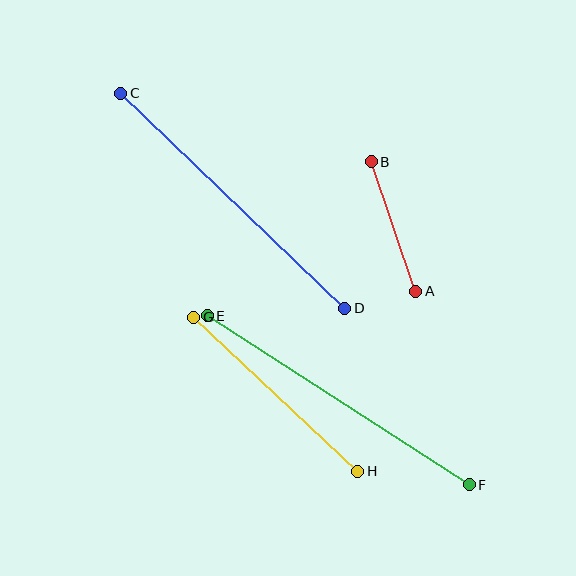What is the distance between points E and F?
The distance is approximately 312 pixels.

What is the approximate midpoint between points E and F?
The midpoint is at approximately (338, 400) pixels.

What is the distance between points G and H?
The distance is approximately 225 pixels.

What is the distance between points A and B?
The distance is approximately 137 pixels.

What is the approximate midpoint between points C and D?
The midpoint is at approximately (233, 201) pixels.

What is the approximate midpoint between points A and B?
The midpoint is at approximately (394, 226) pixels.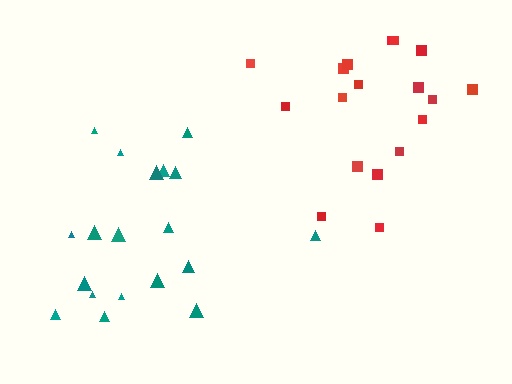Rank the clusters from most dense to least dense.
red, teal.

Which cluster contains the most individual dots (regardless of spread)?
Teal (19).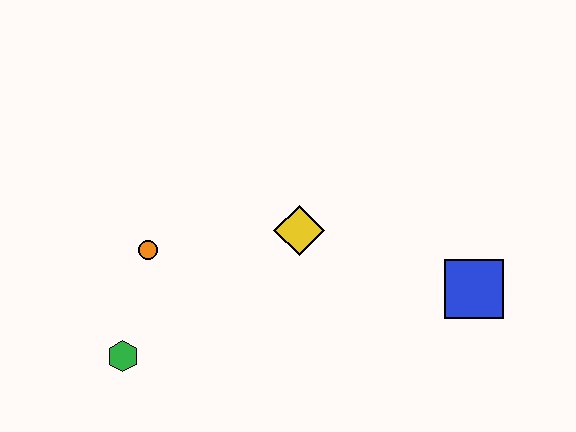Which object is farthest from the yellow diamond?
The green hexagon is farthest from the yellow diamond.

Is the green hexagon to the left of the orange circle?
Yes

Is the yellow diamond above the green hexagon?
Yes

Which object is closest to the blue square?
The yellow diamond is closest to the blue square.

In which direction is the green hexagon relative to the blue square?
The green hexagon is to the left of the blue square.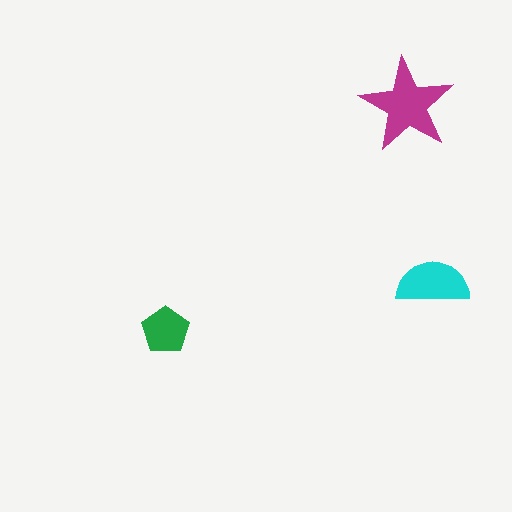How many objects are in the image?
There are 3 objects in the image.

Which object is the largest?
The magenta star.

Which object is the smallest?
The green pentagon.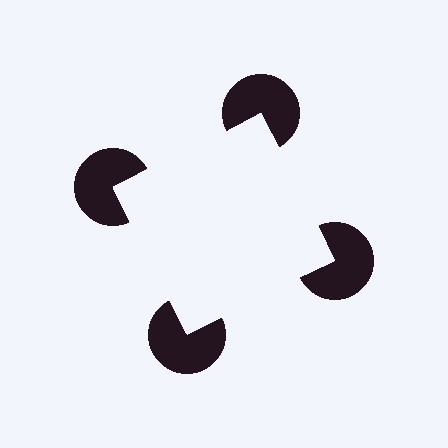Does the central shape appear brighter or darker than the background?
It typically appears slightly brighter than the background, even though no actual brightness change is drawn.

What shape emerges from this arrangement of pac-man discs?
An illusory square — its edges are inferred from the aligned wedge cuts in the pac-man discs, not physically drawn.